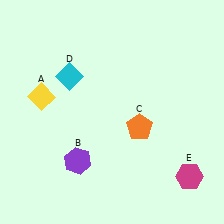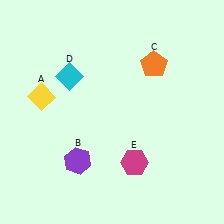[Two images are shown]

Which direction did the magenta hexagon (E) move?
The magenta hexagon (E) moved left.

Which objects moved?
The objects that moved are: the orange pentagon (C), the magenta hexagon (E).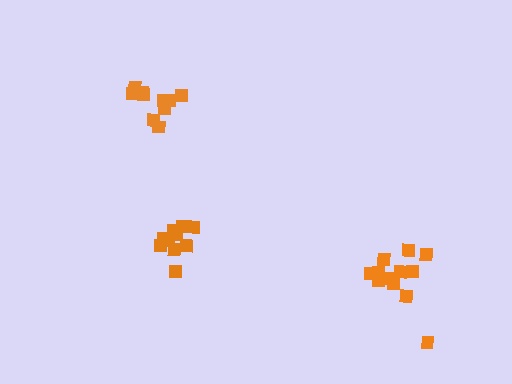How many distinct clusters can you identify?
There are 3 distinct clusters.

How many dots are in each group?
Group 1: 10 dots, Group 2: 10 dots, Group 3: 12 dots (32 total).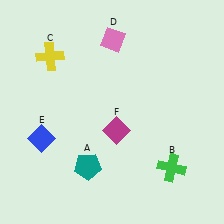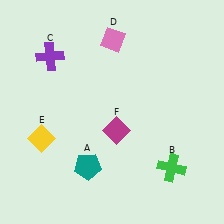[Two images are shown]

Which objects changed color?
C changed from yellow to purple. E changed from blue to yellow.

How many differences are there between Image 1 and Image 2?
There are 2 differences between the two images.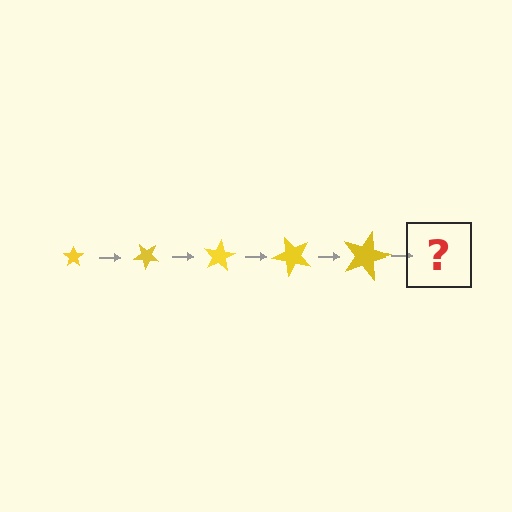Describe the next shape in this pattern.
It should be a star, larger than the previous one and rotated 200 degrees from the start.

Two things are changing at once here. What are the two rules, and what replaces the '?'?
The two rules are that the star grows larger each step and it rotates 40 degrees each step. The '?' should be a star, larger than the previous one and rotated 200 degrees from the start.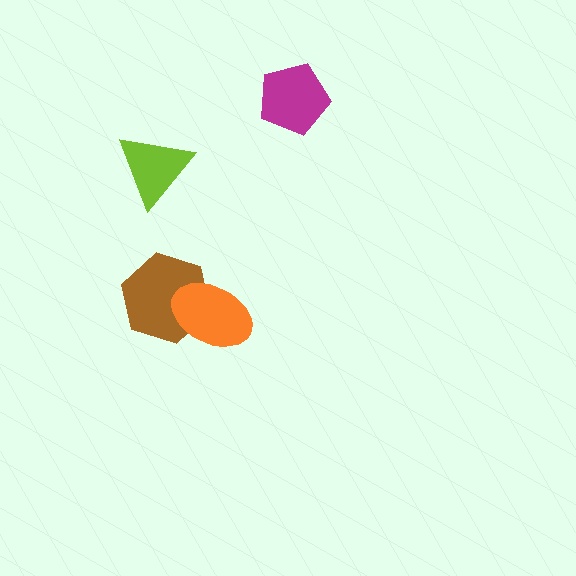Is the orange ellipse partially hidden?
No, no other shape covers it.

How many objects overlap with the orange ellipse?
1 object overlaps with the orange ellipse.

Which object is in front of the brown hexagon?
The orange ellipse is in front of the brown hexagon.